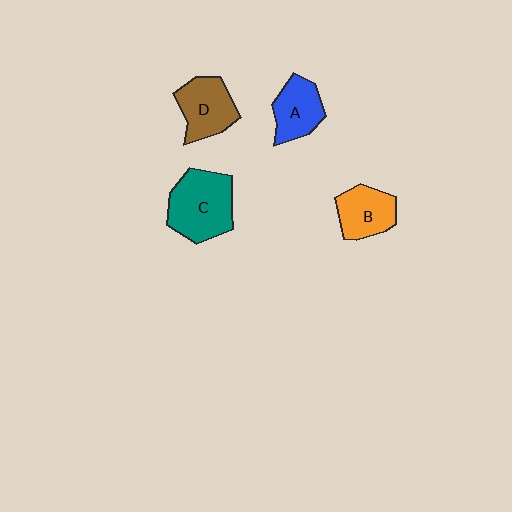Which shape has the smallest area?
Shape A (blue).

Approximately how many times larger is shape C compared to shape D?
Approximately 1.3 times.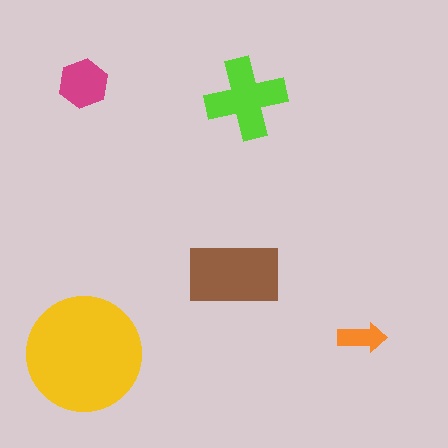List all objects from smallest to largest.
The orange arrow, the magenta hexagon, the lime cross, the brown rectangle, the yellow circle.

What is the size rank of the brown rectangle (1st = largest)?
2nd.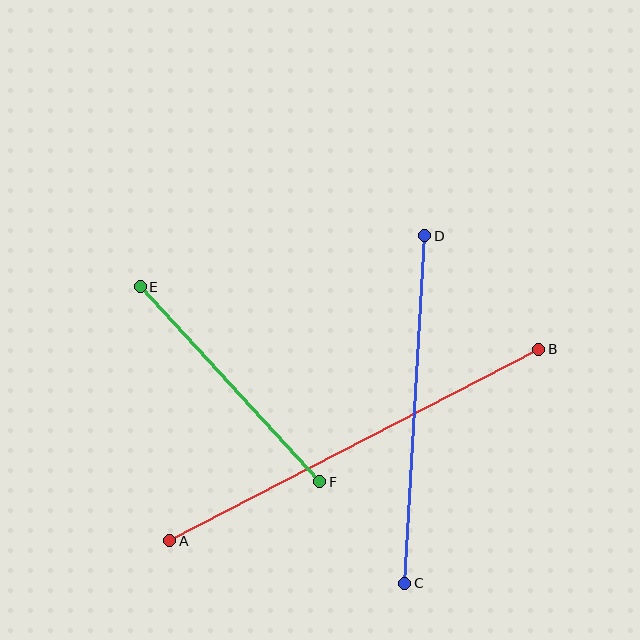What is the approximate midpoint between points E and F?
The midpoint is at approximately (230, 384) pixels.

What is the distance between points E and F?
The distance is approximately 265 pixels.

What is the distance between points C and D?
The distance is approximately 348 pixels.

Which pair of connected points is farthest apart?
Points A and B are farthest apart.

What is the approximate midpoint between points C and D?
The midpoint is at approximately (415, 409) pixels.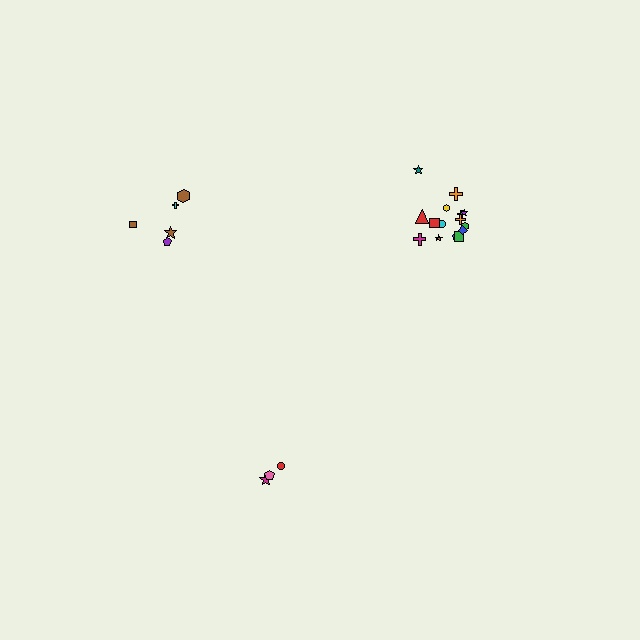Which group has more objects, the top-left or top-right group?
The top-right group.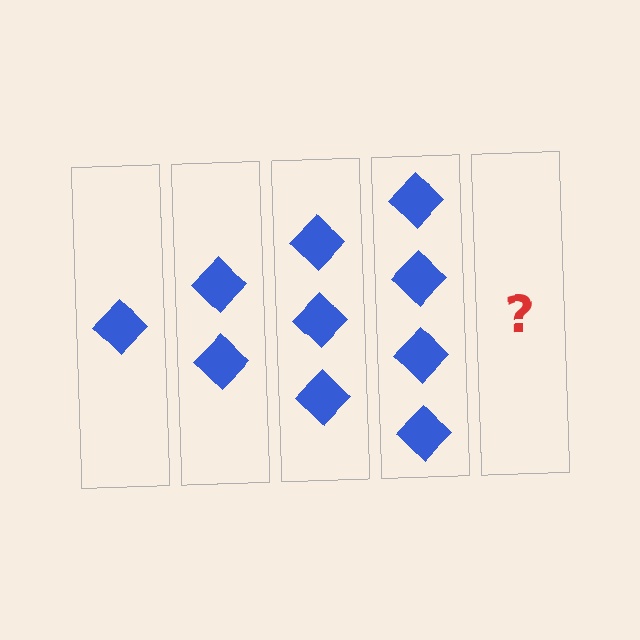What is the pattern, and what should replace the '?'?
The pattern is that each step adds one more diamond. The '?' should be 5 diamonds.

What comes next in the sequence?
The next element should be 5 diamonds.